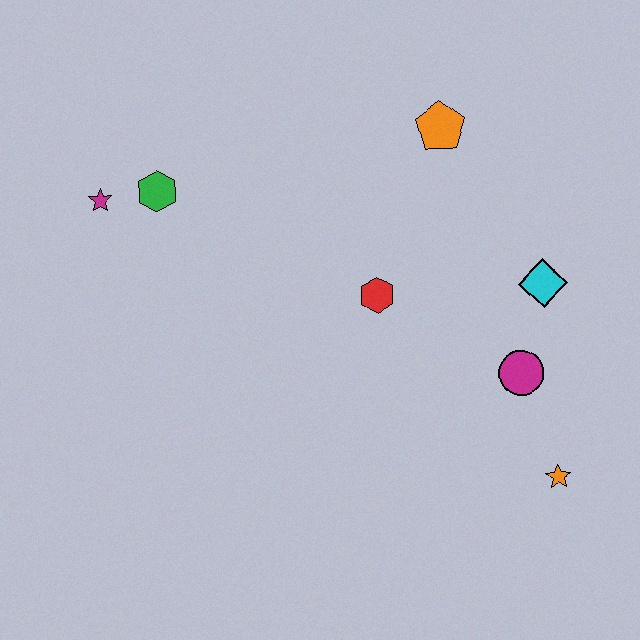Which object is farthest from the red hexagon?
The magenta star is farthest from the red hexagon.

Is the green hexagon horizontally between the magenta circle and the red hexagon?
No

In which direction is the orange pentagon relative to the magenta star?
The orange pentagon is to the right of the magenta star.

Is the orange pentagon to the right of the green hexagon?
Yes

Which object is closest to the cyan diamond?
The magenta circle is closest to the cyan diamond.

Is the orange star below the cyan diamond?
Yes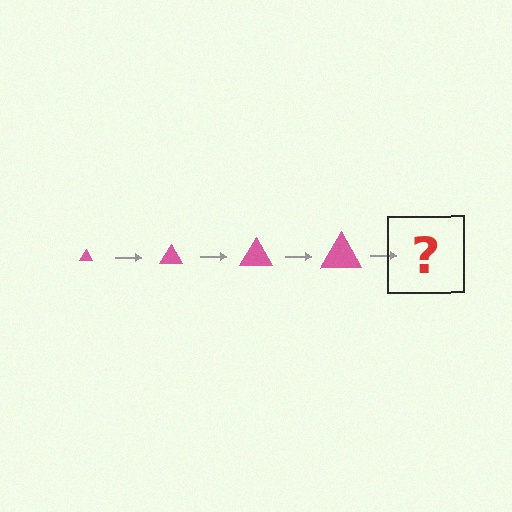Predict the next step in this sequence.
The next step is a pink triangle, larger than the previous one.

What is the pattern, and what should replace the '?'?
The pattern is that the triangle gets progressively larger each step. The '?' should be a pink triangle, larger than the previous one.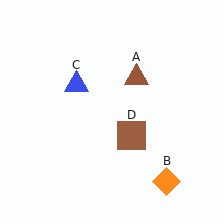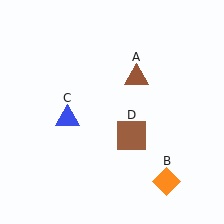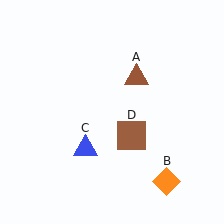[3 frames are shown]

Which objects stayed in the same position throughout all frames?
Brown triangle (object A) and orange diamond (object B) and brown square (object D) remained stationary.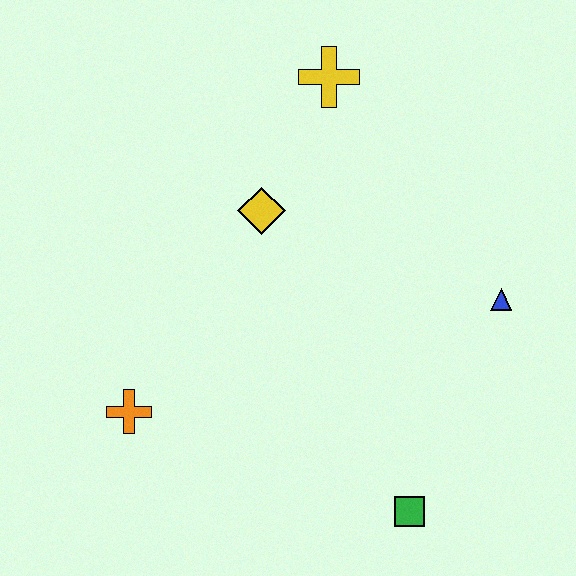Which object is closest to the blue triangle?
The green square is closest to the blue triangle.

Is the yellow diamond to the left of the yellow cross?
Yes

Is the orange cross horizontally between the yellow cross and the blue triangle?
No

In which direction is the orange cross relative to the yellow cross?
The orange cross is below the yellow cross.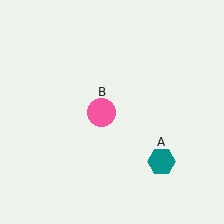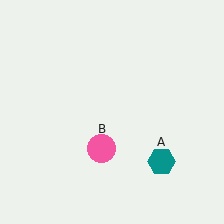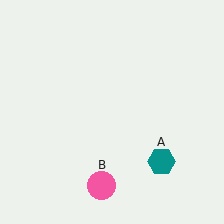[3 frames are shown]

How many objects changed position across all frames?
1 object changed position: pink circle (object B).